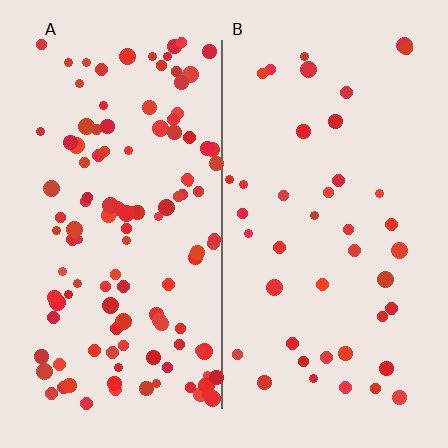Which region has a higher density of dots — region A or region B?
A (the left).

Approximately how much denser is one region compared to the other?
Approximately 2.8× — region A over region B.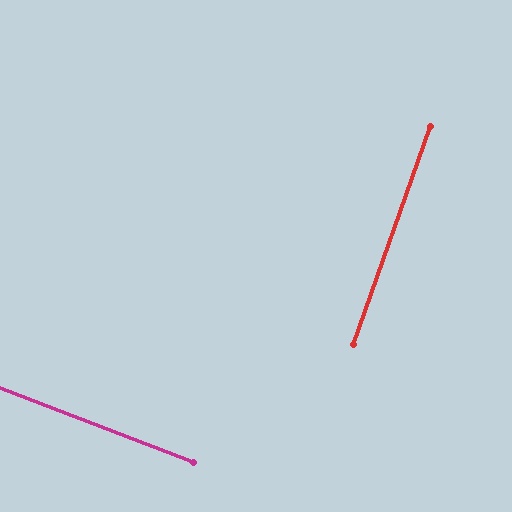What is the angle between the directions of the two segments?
Approximately 89 degrees.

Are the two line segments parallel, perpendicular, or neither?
Perpendicular — they meet at approximately 89°.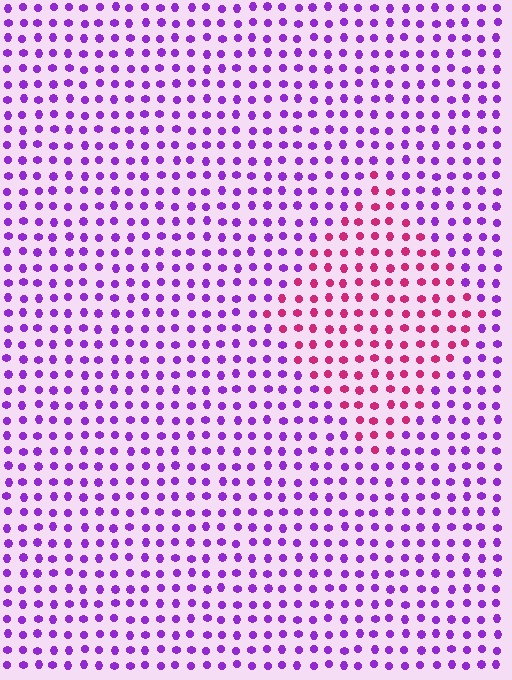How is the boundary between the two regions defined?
The boundary is defined purely by a slight shift in hue (about 53 degrees). Spacing, size, and orientation are identical on both sides.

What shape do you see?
I see a diamond.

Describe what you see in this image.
The image is filled with small purple elements in a uniform arrangement. A diamond-shaped region is visible where the elements are tinted to a slightly different hue, forming a subtle color boundary.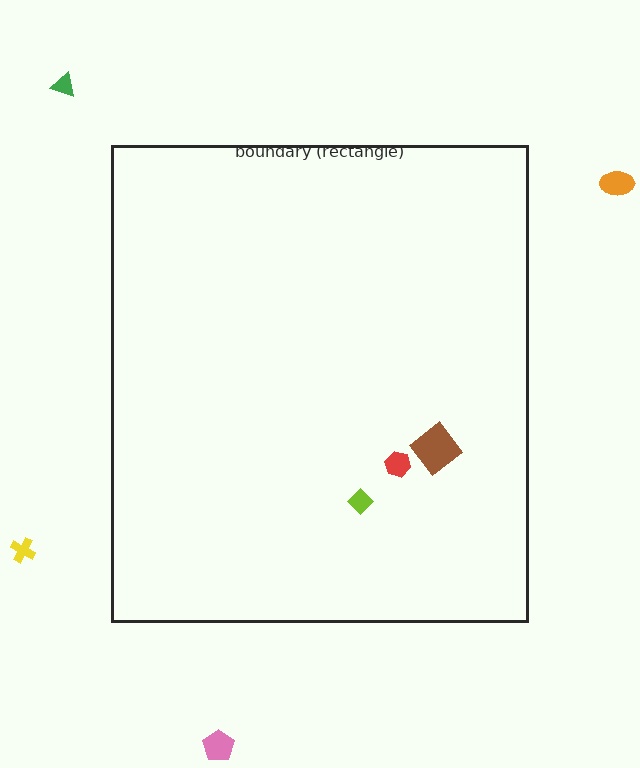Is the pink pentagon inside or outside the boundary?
Outside.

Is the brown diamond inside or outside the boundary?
Inside.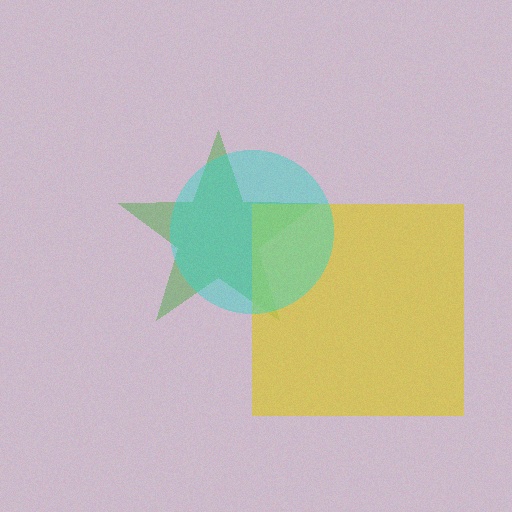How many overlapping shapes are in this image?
There are 3 overlapping shapes in the image.